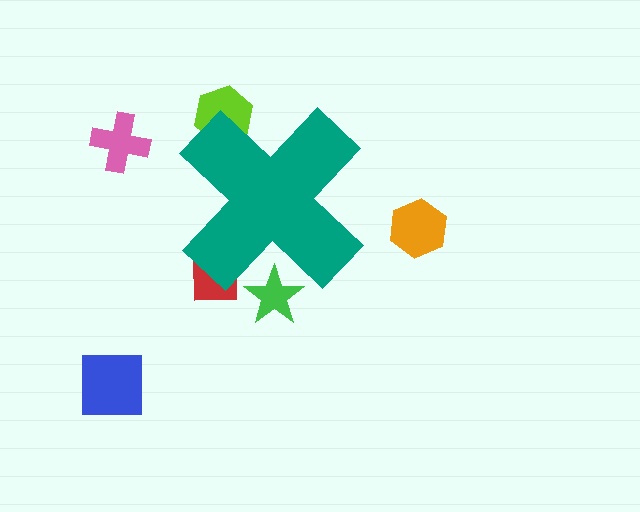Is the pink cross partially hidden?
No, the pink cross is fully visible.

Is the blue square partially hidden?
No, the blue square is fully visible.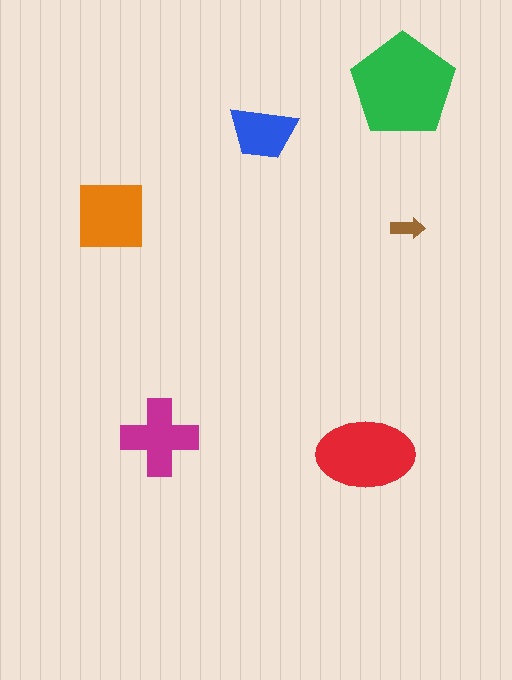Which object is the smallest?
The brown arrow.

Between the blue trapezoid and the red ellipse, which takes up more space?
The red ellipse.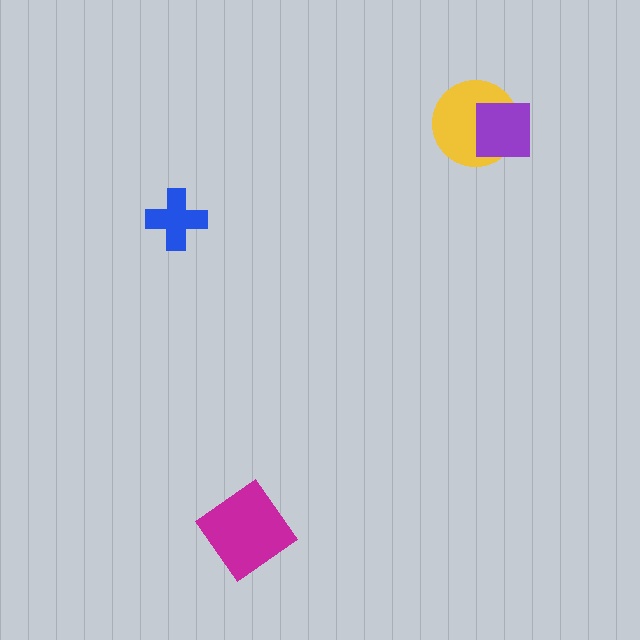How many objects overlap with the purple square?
1 object overlaps with the purple square.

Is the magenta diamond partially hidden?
No, no other shape covers it.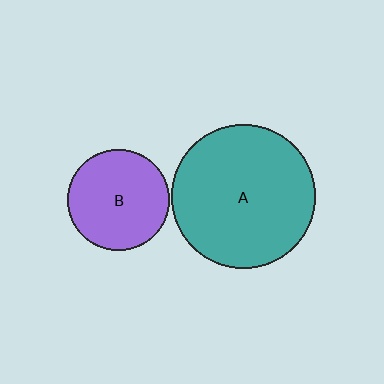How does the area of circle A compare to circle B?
Approximately 2.0 times.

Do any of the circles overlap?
No, none of the circles overlap.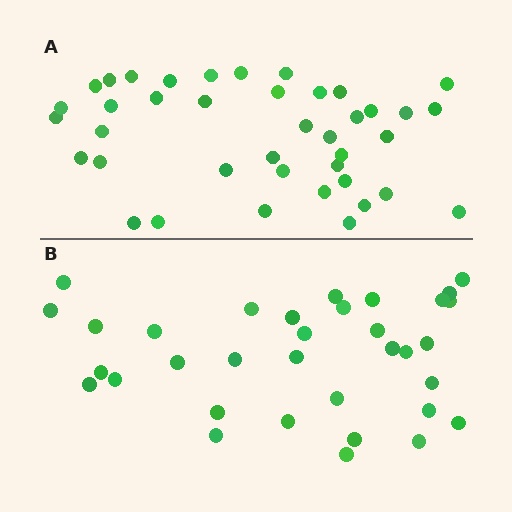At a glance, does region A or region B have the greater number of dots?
Region A (the top region) has more dots.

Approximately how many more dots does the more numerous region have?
Region A has about 6 more dots than region B.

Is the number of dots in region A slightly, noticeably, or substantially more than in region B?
Region A has only slightly more — the two regions are fairly close. The ratio is roughly 1.2 to 1.